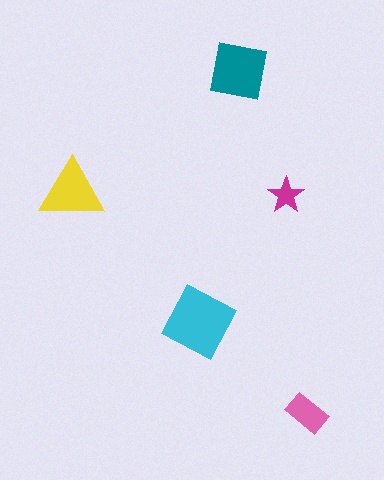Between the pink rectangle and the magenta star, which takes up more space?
The pink rectangle.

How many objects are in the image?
There are 5 objects in the image.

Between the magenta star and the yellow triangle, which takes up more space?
The yellow triangle.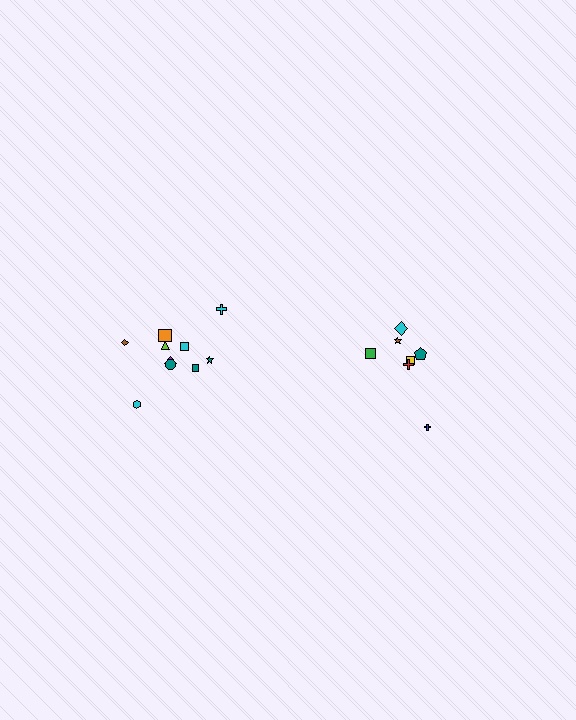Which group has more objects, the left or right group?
The left group.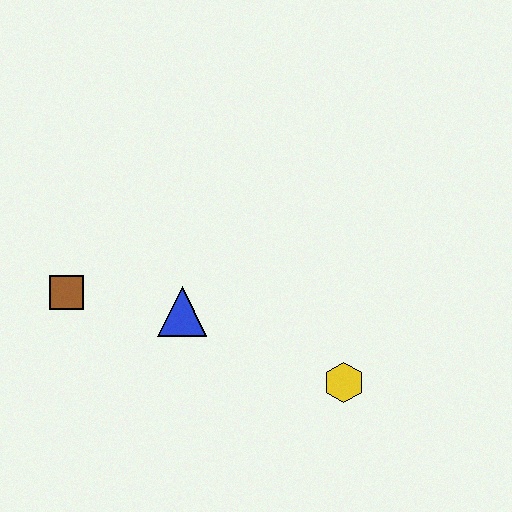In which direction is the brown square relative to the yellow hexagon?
The brown square is to the left of the yellow hexagon.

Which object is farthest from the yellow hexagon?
The brown square is farthest from the yellow hexagon.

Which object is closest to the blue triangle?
The brown square is closest to the blue triangle.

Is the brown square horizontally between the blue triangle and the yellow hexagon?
No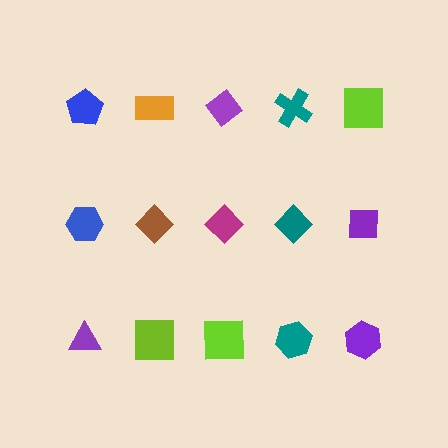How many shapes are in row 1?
5 shapes.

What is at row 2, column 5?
A purple square.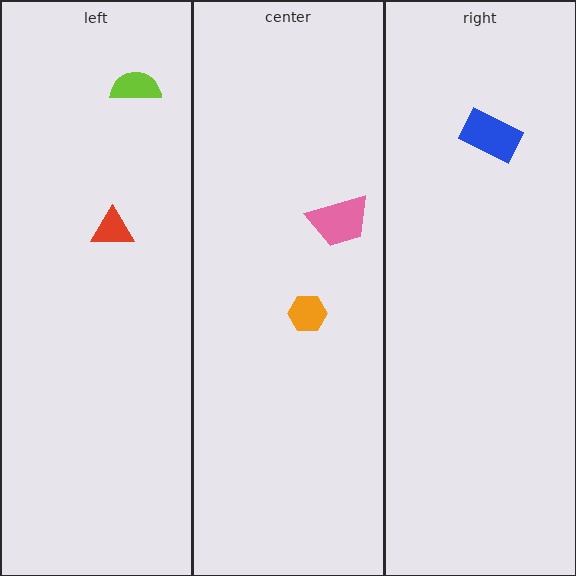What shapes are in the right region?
The blue rectangle.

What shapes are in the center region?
The orange hexagon, the pink trapezoid.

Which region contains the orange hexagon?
The center region.